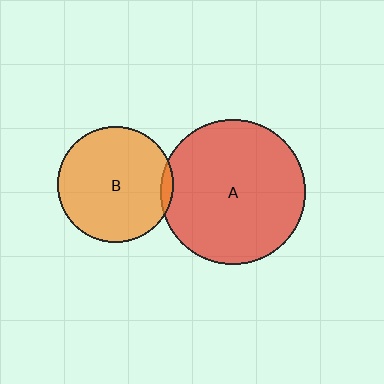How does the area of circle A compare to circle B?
Approximately 1.5 times.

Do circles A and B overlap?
Yes.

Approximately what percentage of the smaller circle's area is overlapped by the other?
Approximately 5%.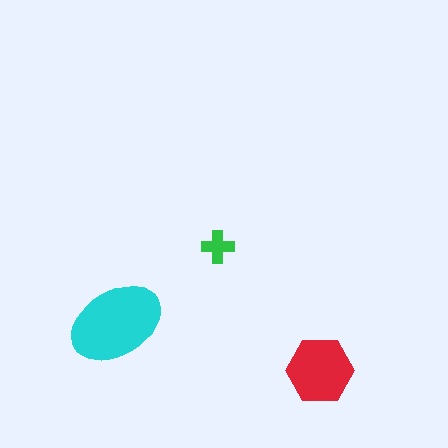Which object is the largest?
The cyan ellipse.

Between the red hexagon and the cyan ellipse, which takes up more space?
The cyan ellipse.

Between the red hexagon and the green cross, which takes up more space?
The red hexagon.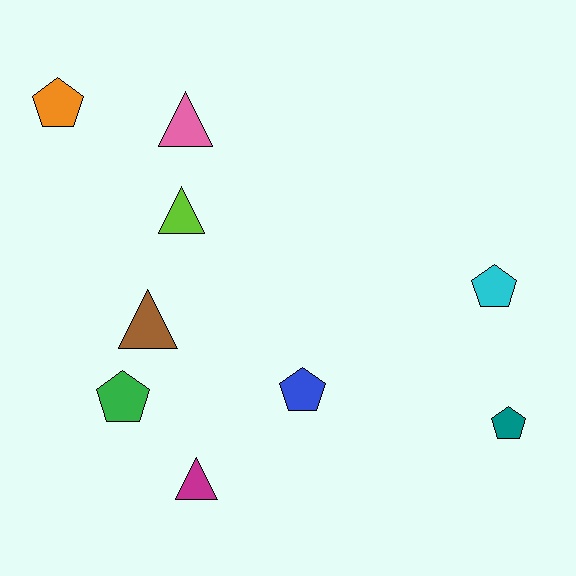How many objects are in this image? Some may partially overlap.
There are 9 objects.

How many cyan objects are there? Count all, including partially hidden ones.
There is 1 cyan object.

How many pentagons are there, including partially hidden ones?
There are 5 pentagons.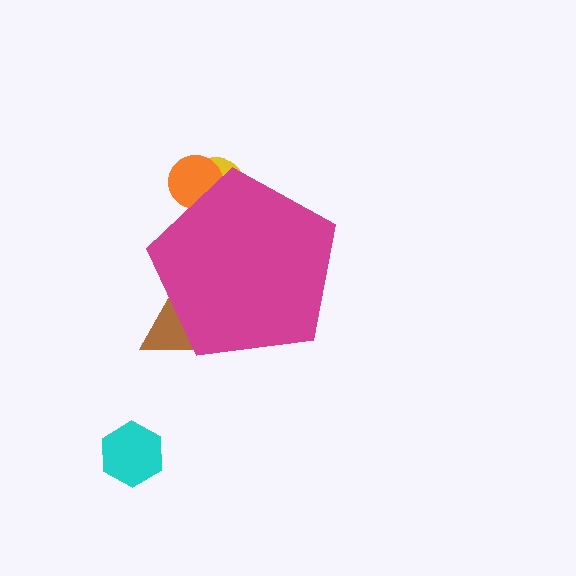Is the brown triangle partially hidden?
Yes, the brown triangle is partially hidden behind the magenta pentagon.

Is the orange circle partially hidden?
Yes, the orange circle is partially hidden behind the magenta pentagon.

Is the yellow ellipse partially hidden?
Yes, the yellow ellipse is partially hidden behind the magenta pentagon.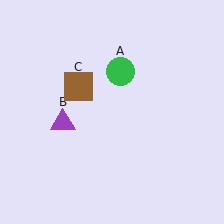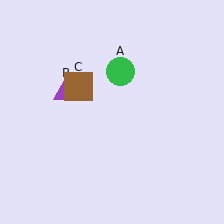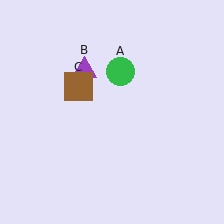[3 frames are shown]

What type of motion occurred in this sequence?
The purple triangle (object B) rotated clockwise around the center of the scene.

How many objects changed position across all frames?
1 object changed position: purple triangle (object B).